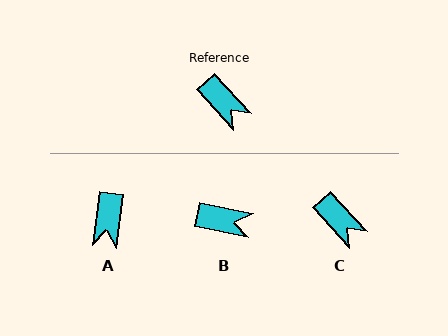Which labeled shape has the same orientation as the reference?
C.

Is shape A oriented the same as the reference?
No, it is off by about 50 degrees.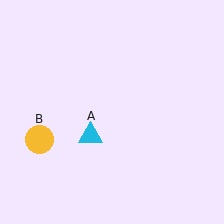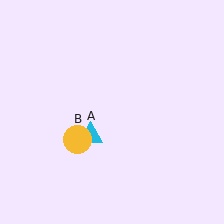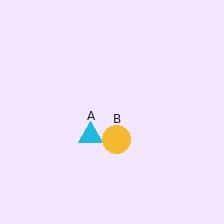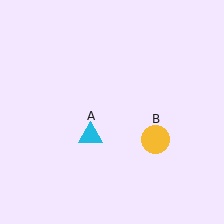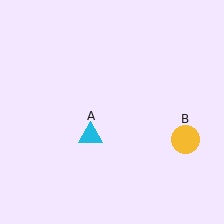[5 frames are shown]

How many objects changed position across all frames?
1 object changed position: yellow circle (object B).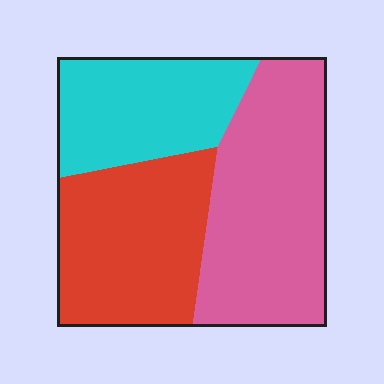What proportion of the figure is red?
Red covers around 35% of the figure.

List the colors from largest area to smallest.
From largest to smallest: pink, red, cyan.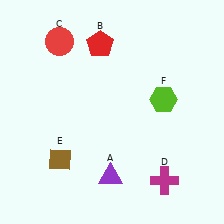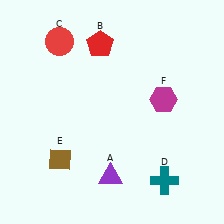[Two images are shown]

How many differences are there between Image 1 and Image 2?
There are 2 differences between the two images.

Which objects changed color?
D changed from magenta to teal. F changed from lime to magenta.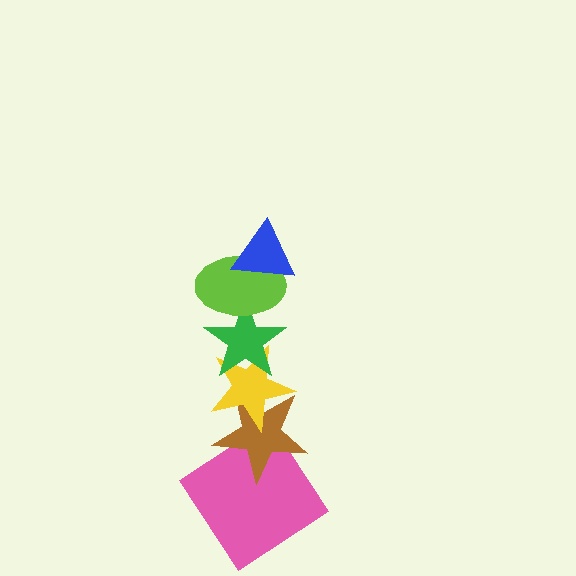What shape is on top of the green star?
The lime ellipse is on top of the green star.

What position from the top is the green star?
The green star is 3rd from the top.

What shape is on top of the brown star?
The yellow star is on top of the brown star.